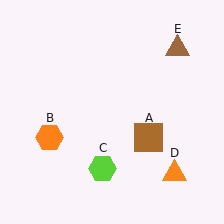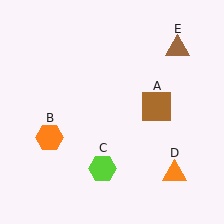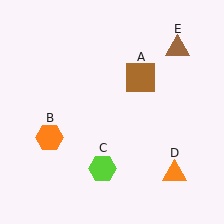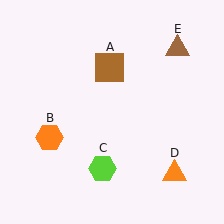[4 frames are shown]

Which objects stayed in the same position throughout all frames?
Orange hexagon (object B) and lime hexagon (object C) and orange triangle (object D) and brown triangle (object E) remained stationary.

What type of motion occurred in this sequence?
The brown square (object A) rotated counterclockwise around the center of the scene.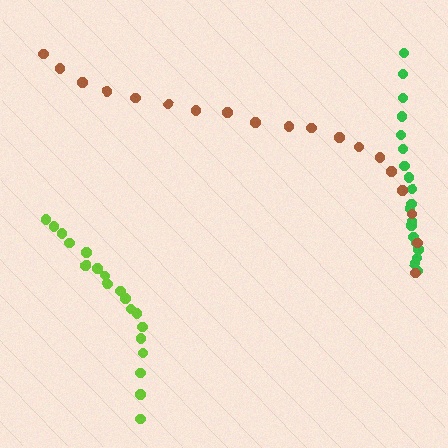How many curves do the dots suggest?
There are 3 distinct paths.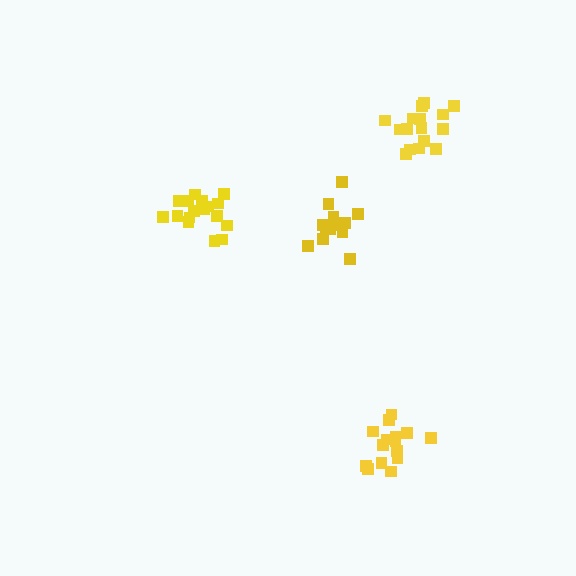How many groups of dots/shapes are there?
There are 4 groups.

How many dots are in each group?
Group 1: 14 dots, Group 2: 16 dots, Group 3: 16 dots, Group 4: 17 dots (63 total).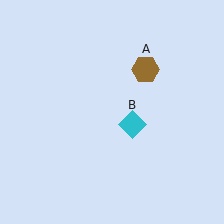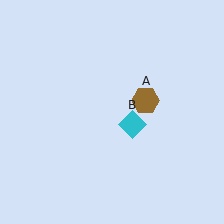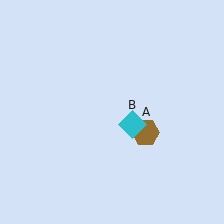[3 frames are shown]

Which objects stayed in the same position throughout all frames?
Cyan diamond (object B) remained stationary.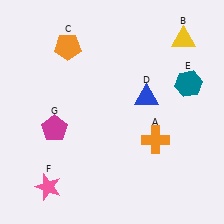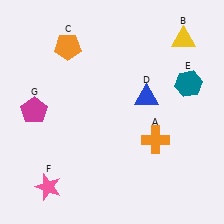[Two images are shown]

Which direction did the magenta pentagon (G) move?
The magenta pentagon (G) moved left.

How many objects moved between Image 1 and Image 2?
1 object moved between the two images.